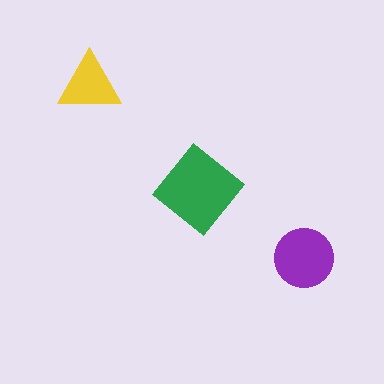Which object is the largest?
The green diamond.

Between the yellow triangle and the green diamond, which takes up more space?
The green diamond.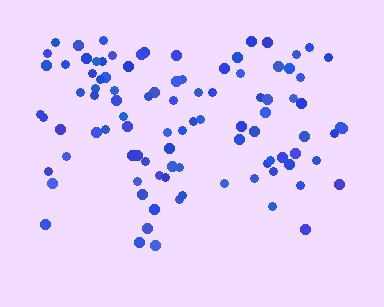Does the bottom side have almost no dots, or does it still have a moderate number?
Still a moderate number, just noticeably fewer than the top.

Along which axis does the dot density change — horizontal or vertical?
Vertical.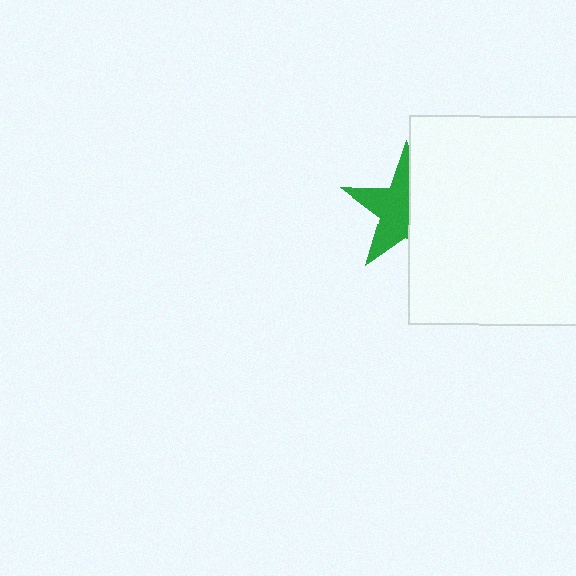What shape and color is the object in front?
The object in front is a white square.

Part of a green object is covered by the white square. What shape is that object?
It is a star.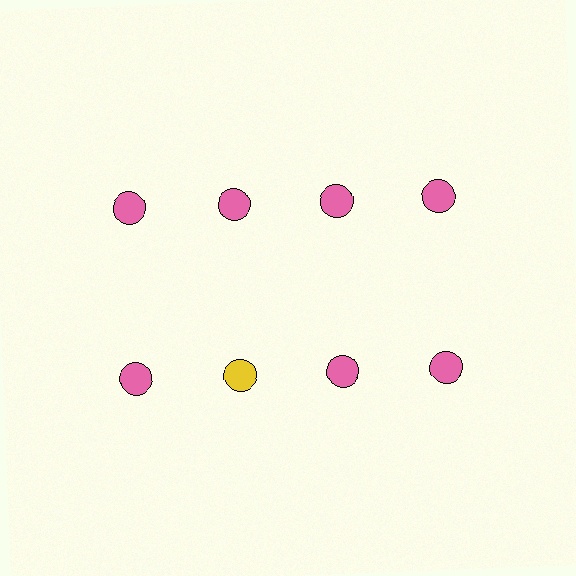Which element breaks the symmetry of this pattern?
The yellow circle in the second row, second from left column breaks the symmetry. All other shapes are pink circles.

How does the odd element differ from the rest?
It has a different color: yellow instead of pink.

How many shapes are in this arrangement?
There are 8 shapes arranged in a grid pattern.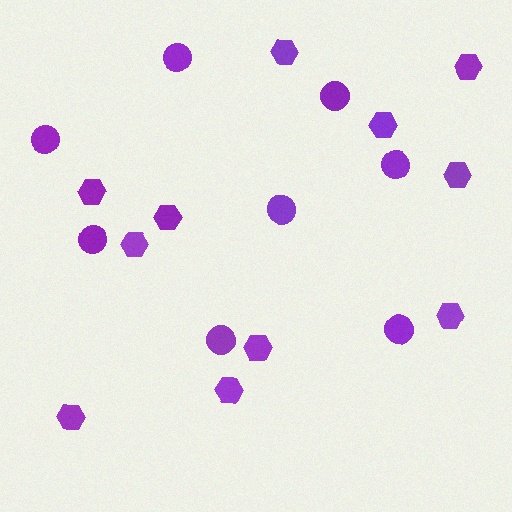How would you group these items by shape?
There are 2 groups: one group of circles (8) and one group of hexagons (11).